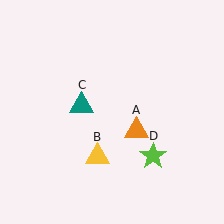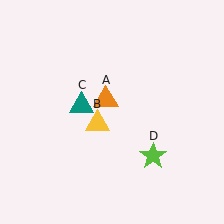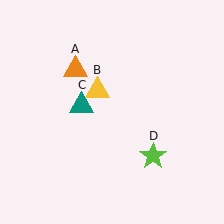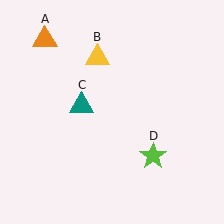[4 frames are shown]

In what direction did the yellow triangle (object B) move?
The yellow triangle (object B) moved up.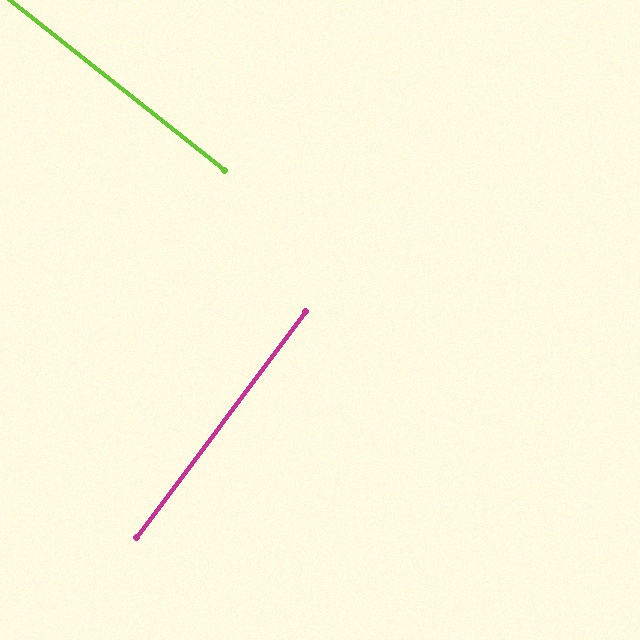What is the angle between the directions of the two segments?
Approximately 88 degrees.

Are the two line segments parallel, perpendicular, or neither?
Perpendicular — they meet at approximately 88°.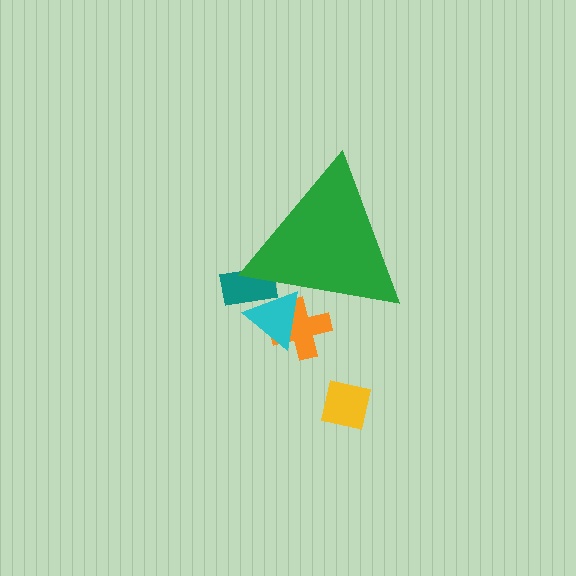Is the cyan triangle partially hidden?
Yes, the cyan triangle is partially hidden behind the green triangle.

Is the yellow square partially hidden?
No, the yellow square is fully visible.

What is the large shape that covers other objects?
A green triangle.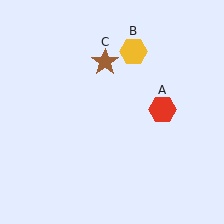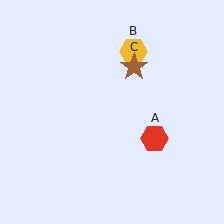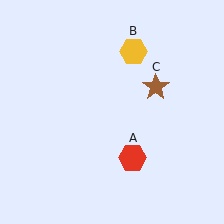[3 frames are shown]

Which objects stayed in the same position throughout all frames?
Yellow hexagon (object B) remained stationary.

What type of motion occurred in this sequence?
The red hexagon (object A), brown star (object C) rotated clockwise around the center of the scene.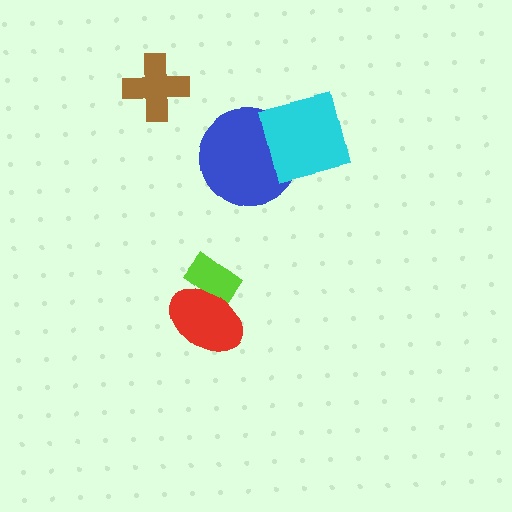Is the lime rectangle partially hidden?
Yes, it is partially covered by another shape.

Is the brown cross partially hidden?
No, no other shape covers it.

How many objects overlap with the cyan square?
1 object overlaps with the cyan square.